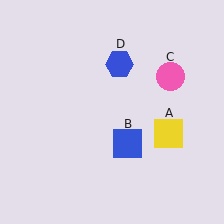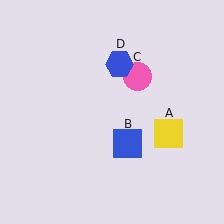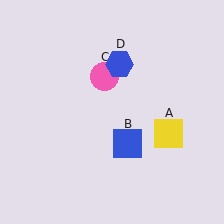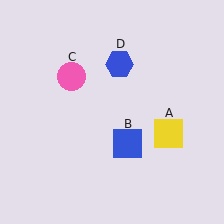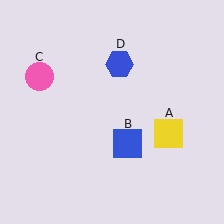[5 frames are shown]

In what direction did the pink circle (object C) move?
The pink circle (object C) moved left.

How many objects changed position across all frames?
1 object changed position: pink circle (object C).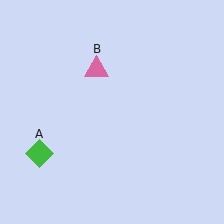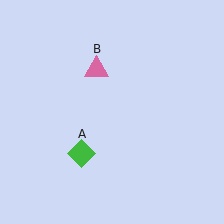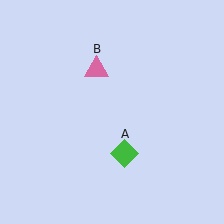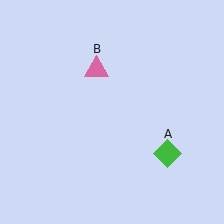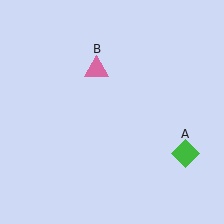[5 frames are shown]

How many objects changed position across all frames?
1 object changed position: green diamond (object A).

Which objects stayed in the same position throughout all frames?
Pink triangle (object B) remained stationary.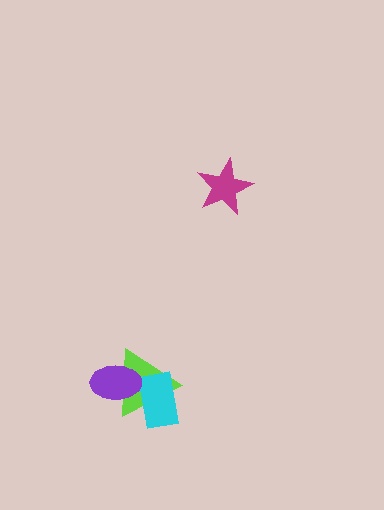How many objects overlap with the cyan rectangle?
2 objects overlap with the cyan rectangle.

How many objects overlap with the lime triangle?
2 objects overlap with the lime triangle.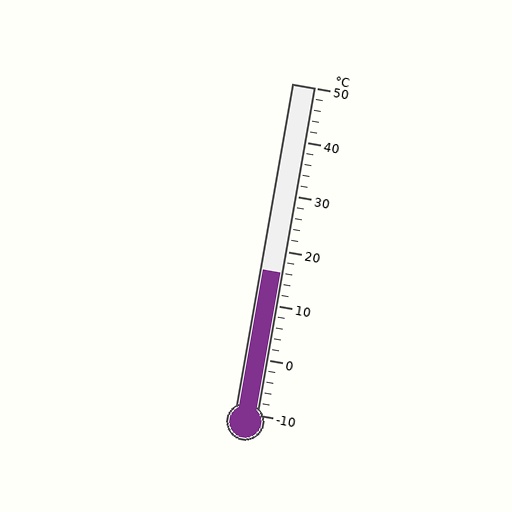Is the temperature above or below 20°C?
The temperature is below 20°C.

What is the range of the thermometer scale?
The thermometer scale ranges from -10°C to 50°C.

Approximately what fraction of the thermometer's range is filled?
The thermometer is filled to approximately 45% of its range.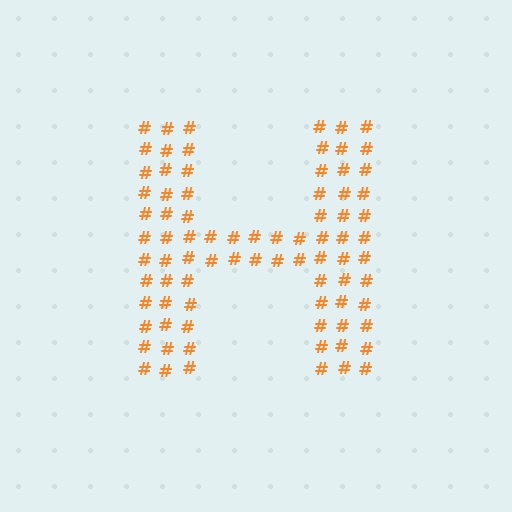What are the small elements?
The small elements are hash symbols.